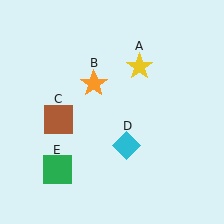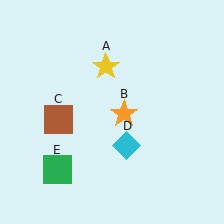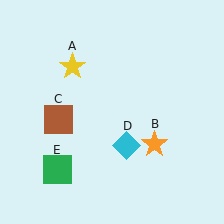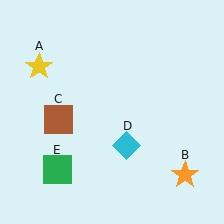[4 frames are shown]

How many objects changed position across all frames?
2 objects changed position: yellow star (object A), orange star (object B).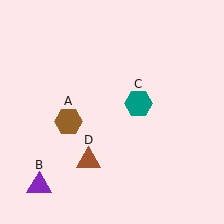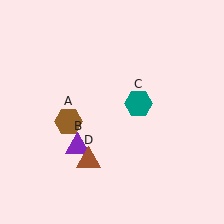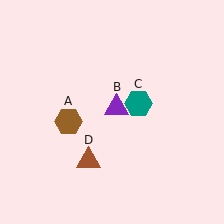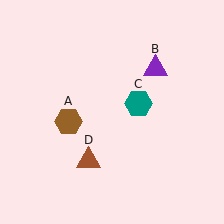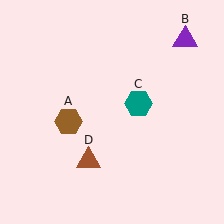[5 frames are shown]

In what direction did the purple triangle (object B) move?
The purple triangle (object B) moved up and to the right.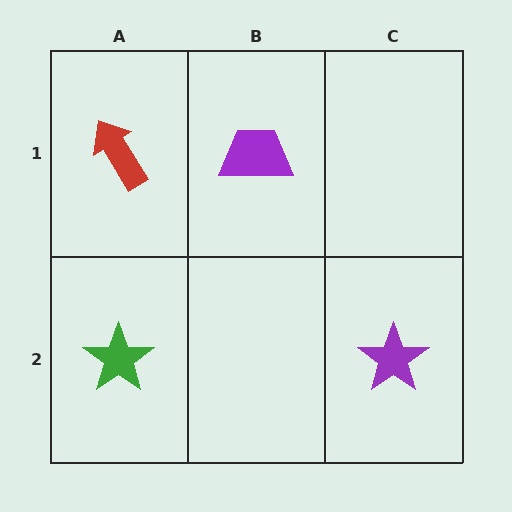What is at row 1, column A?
A red arrow.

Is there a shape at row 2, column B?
No, that cell is empty.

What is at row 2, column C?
A purple star.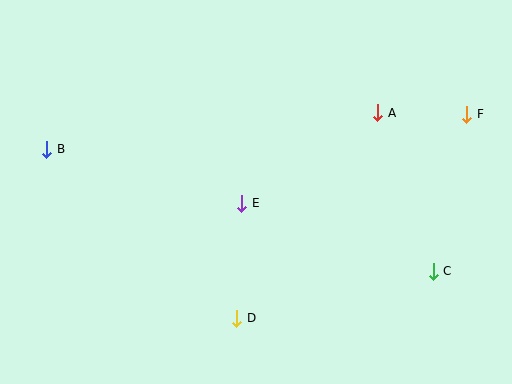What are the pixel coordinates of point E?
Point E is at (242, 203).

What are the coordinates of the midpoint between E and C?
The midpoint between E and C is at (338, 237).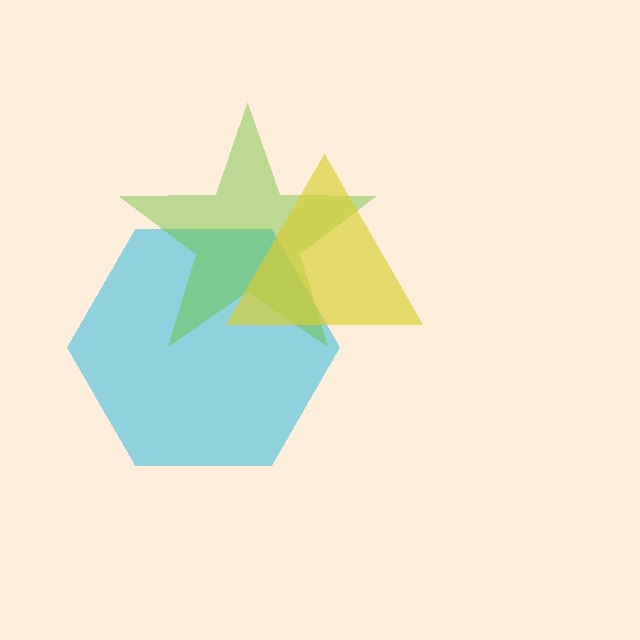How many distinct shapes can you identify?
There are 3 distinct shapes: a cyan hexagon, a lime star, a yellow triangle.